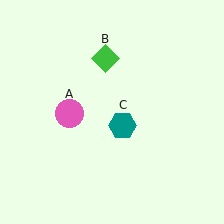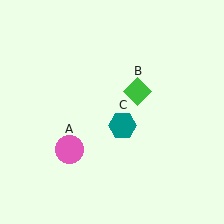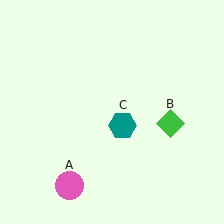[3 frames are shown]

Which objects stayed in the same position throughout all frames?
Teal hexagon (object C) remained stationary.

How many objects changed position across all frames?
2 objects changed position: pink circle (object A), green diamond (object B).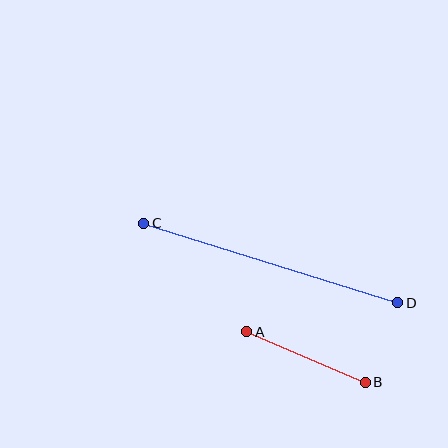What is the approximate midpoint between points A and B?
The midpoint is at approximately (306, 357) pixels.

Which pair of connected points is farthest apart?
Points C and D are farthest apart.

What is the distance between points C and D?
The distance is approximately 267 pixels.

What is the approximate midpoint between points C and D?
The midpoint is at approximately (271, 263) pixels.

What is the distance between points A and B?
The distance is approximately 129 pixels.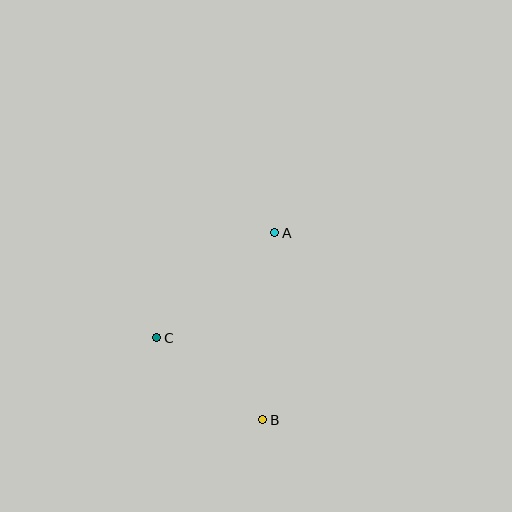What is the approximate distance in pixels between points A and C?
The distance between A and C is approximately 158 pixels.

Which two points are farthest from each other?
Points A and B are farthest from each other.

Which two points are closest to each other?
Points B and C are closest to each other.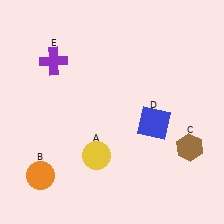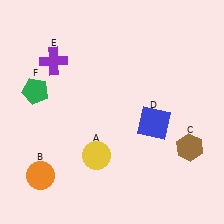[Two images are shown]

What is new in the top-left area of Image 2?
A green pentagon (F) was added in the top-left area of Image 2.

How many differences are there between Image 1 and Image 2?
There is 1 difference between the two images.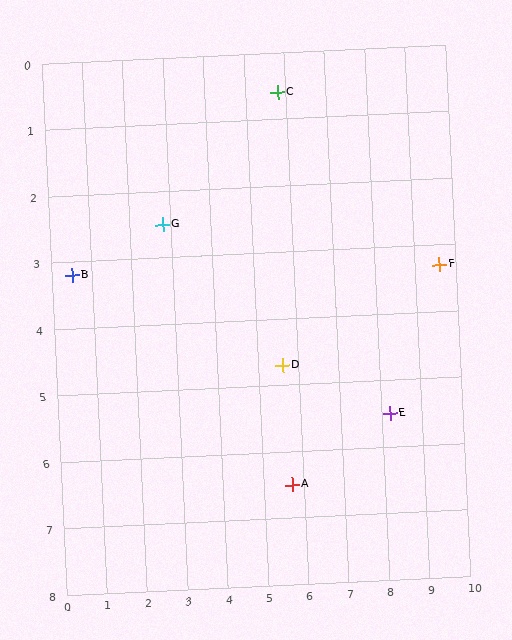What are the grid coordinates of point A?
Point A is at approximately (5.7, 6.5).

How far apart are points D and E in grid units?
Points D and E are about 2.7 grid units apart.